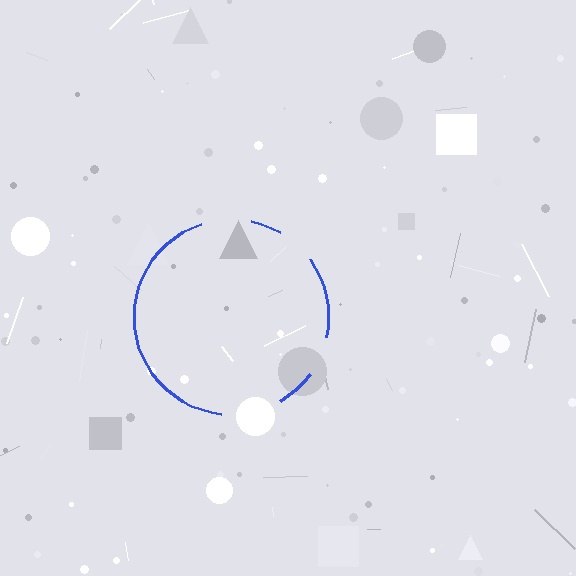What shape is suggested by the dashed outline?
The dashed outline suggests a circle.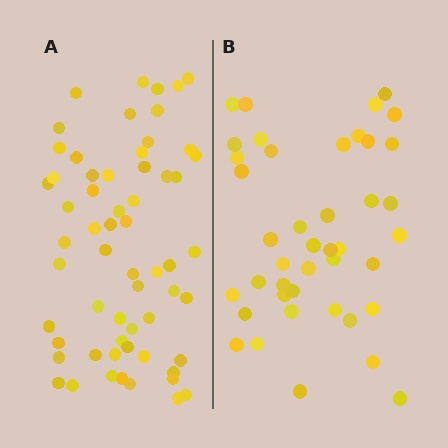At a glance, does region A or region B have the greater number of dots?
Region A (the left region) has more dots.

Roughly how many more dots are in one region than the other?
Region A has approximately 20 more dots than region B.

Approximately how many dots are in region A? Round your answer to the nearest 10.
About 60 dots.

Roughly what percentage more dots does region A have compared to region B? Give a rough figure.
About 45% more.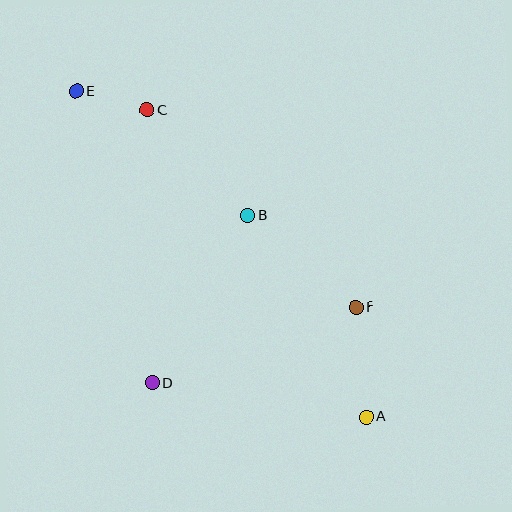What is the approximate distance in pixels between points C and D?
The distance between C and D is approximately 273 pixels.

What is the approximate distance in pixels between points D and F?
The distance between D and F is approximately 217 pixels.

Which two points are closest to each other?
Points C and E are closest to each other.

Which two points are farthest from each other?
Points A and E are farthest from each other.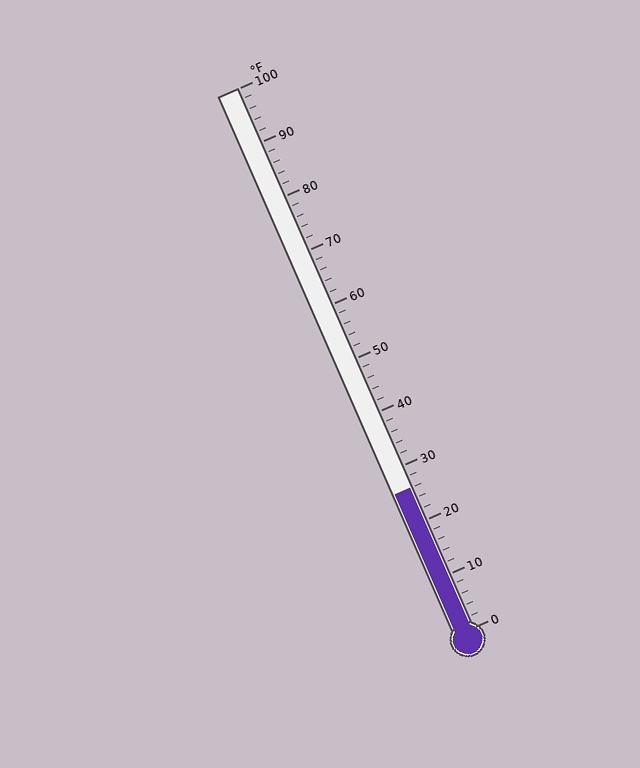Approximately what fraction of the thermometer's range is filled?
The thermometer is filled to approximately 25% of its range.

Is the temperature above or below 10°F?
The temperature is above 10°F.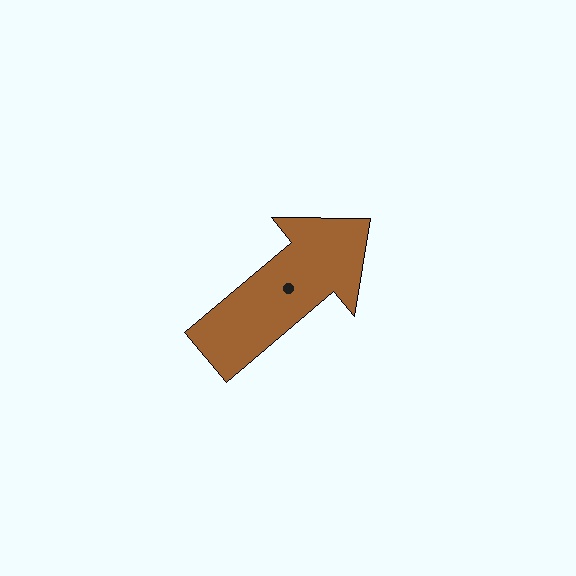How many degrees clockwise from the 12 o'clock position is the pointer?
Approximately 50 degrees.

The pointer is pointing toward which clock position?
Roughly 2 o'clock.